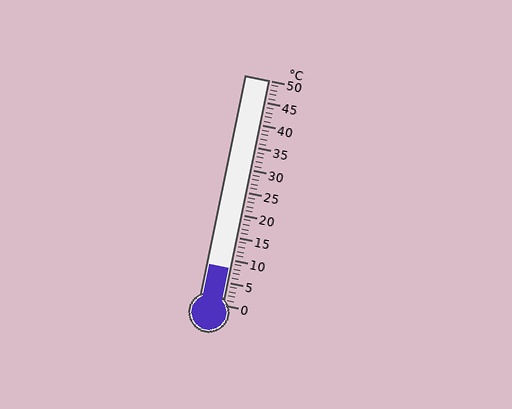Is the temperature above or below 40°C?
The temperature is below 40°C.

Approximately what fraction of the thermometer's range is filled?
The thermometer is filled to approximately 15% of its range.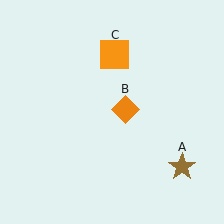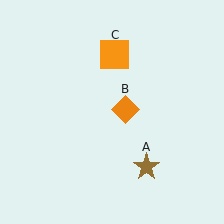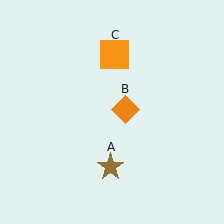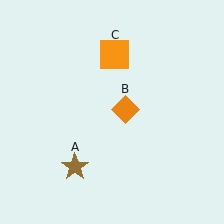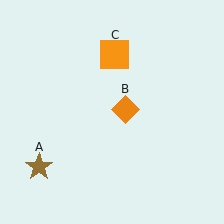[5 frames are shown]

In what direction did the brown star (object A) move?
The brown star (object A) moved left.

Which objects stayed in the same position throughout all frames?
Orange diamond (object B) and orange square (object C) remained stationary.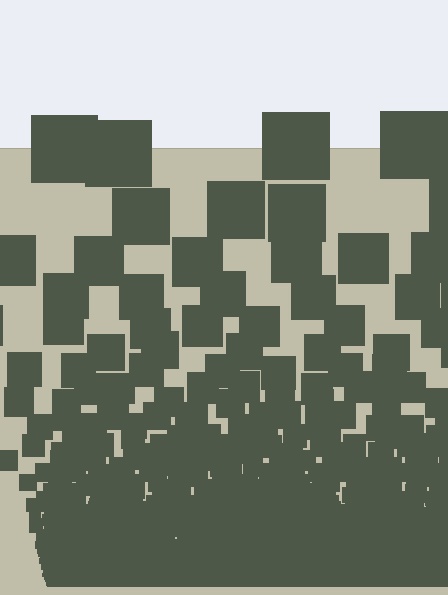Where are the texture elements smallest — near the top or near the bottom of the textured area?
Near the bottom.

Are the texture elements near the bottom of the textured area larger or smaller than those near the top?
Smaller. The gradient is inverted — elements near the bottom are smaller and denser.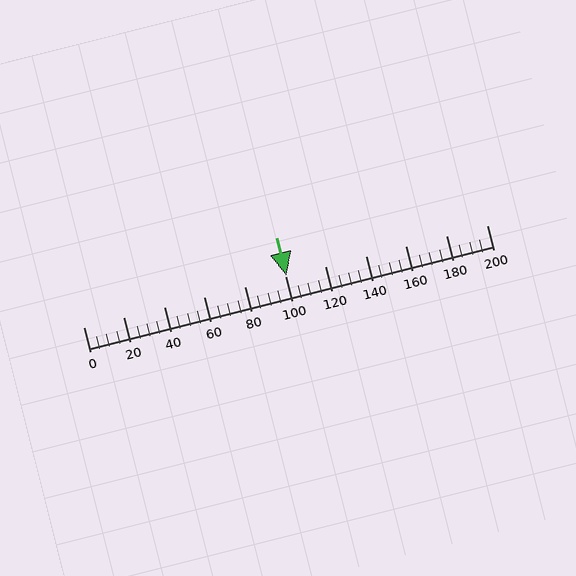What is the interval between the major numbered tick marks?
The major tick marks are spaced 20 units apart.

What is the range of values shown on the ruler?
The ruler shows values from 0 to 200.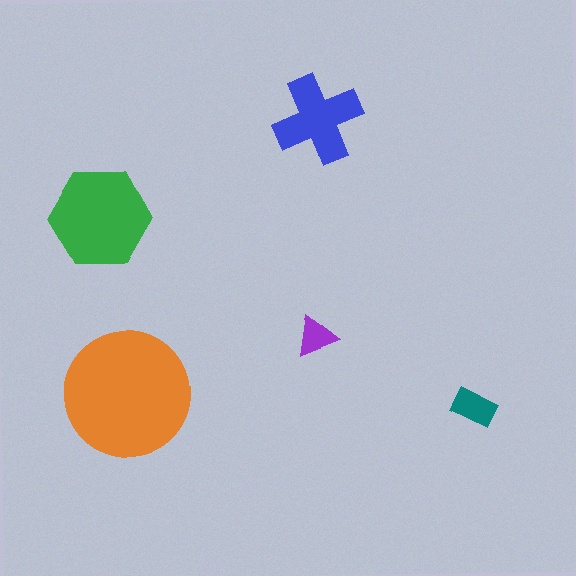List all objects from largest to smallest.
The orange circle, the green hexagon, the blue cross, the teal rectangle, the purple triangle.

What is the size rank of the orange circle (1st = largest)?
1st.